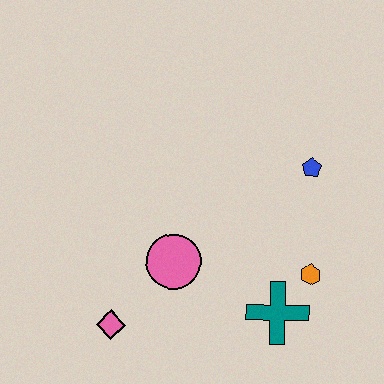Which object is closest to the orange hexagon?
The teal cross is closest to the orange hexagon.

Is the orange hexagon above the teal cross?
Yes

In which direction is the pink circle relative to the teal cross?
The pink circle is to the left of the teal cross.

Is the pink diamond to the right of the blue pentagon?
No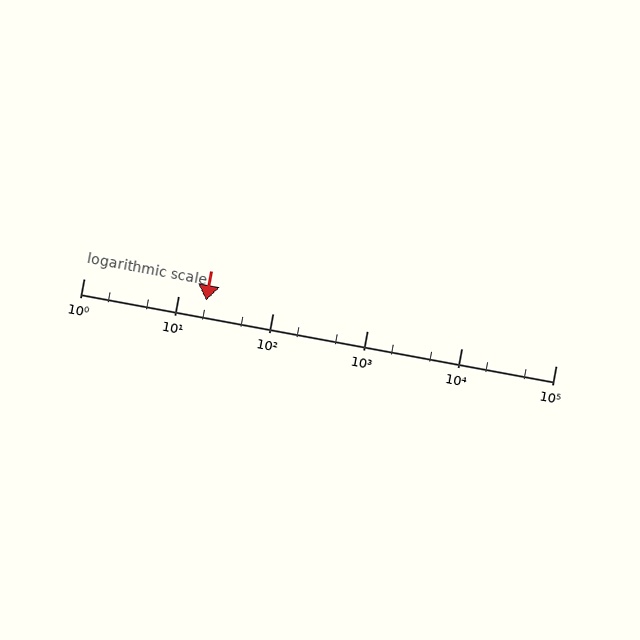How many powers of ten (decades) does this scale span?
The scale spans 5 decades, from 1 to 100000.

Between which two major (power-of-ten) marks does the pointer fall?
The pointer is between 10 and 100.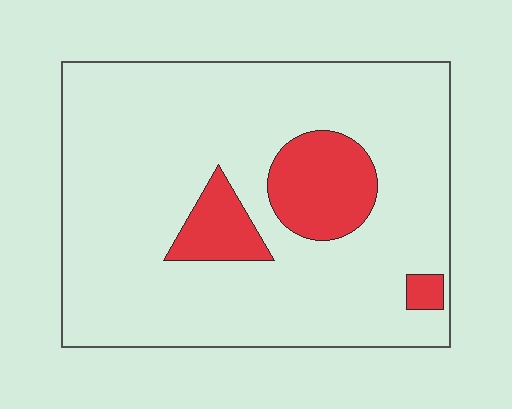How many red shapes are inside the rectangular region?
3.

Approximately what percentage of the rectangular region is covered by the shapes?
Approximately 15%.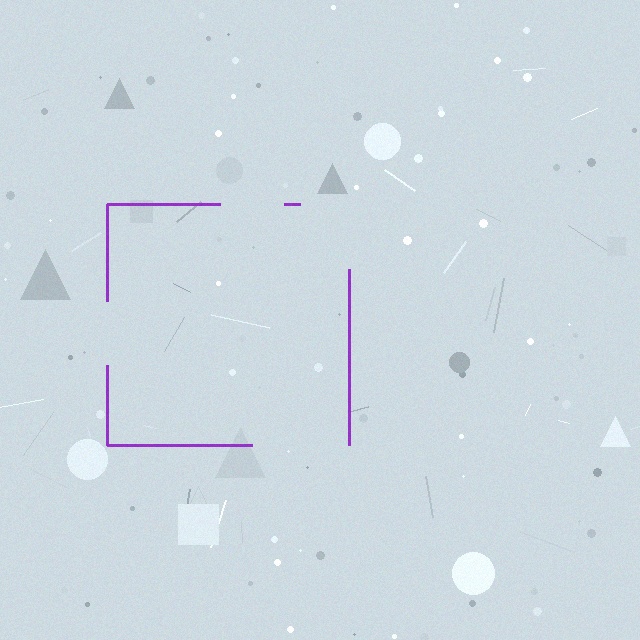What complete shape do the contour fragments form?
The contour fragments form a square.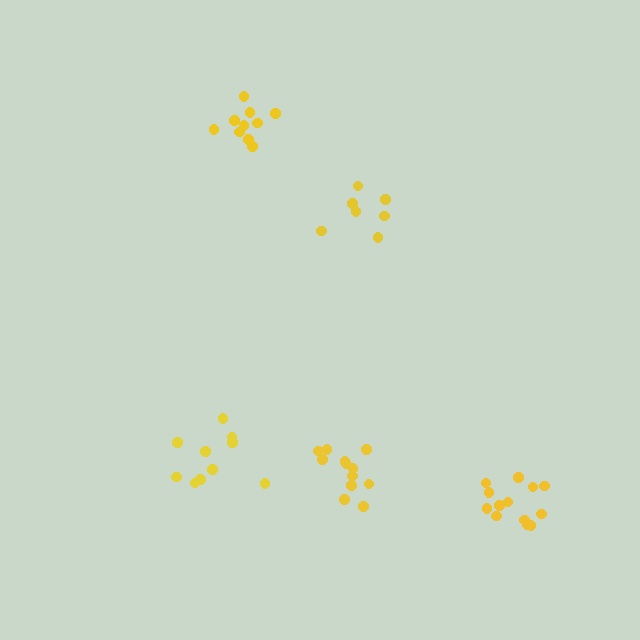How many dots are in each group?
Group 1: 10 dots, Group 2: 10 dots, Group 3: 12 dots, Group 4: 13 dots, Group 5: 7 dots (52 total).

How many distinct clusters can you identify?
There are 5 distinct clusters.